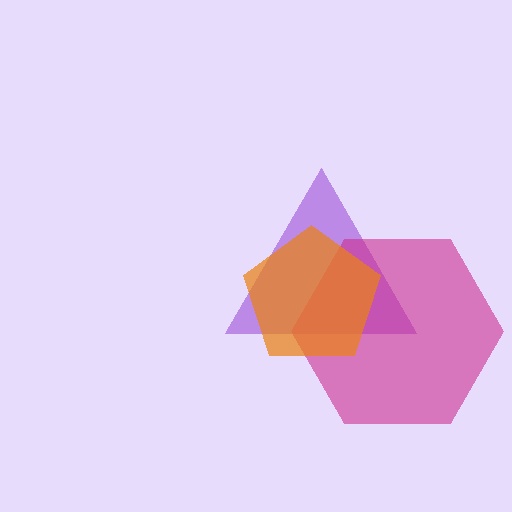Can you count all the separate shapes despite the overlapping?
Yes, there are 3 separate shapes.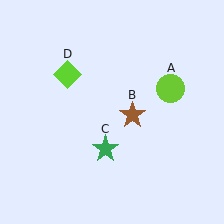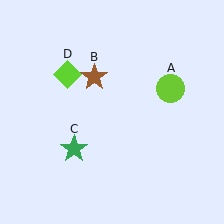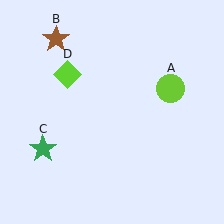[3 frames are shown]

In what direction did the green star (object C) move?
The green star (object C) moved left.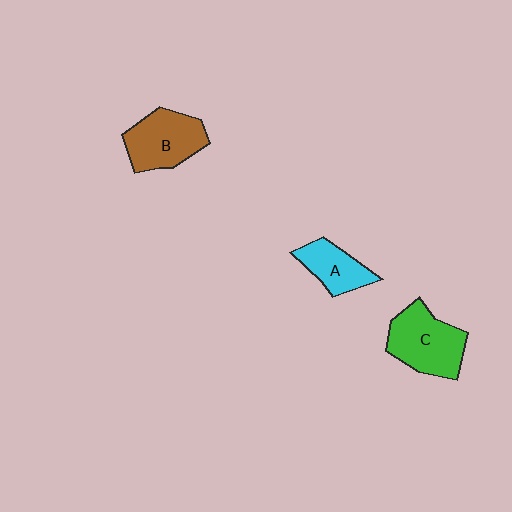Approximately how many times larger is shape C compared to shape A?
Approximately 1.6 times.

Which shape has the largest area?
Shape C (green).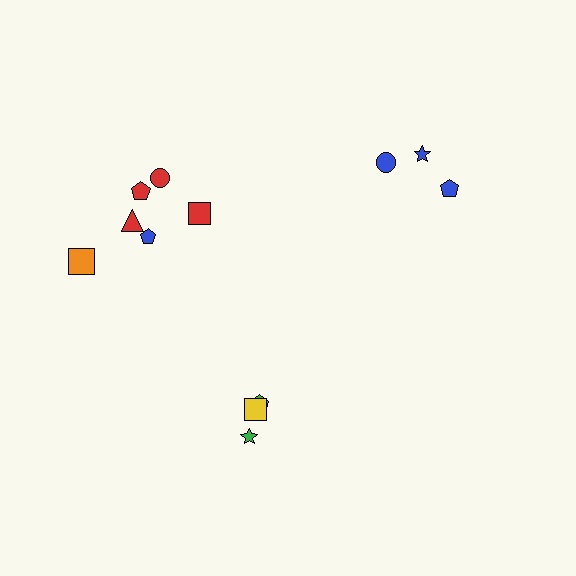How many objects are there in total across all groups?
There are 12 objects.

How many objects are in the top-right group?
There are 3 objects.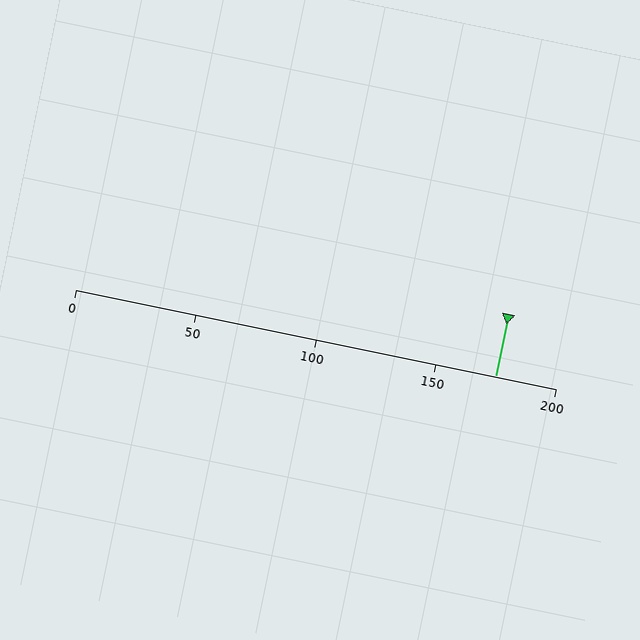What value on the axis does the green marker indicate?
The marker indicates approximately 175.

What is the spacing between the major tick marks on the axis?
The major ticks are spaced 50 apart.